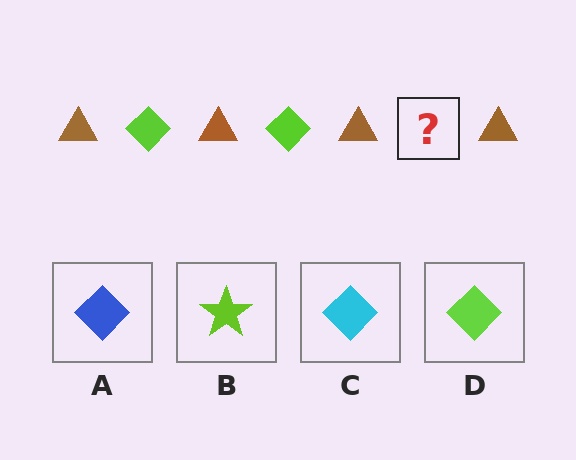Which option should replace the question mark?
Option D.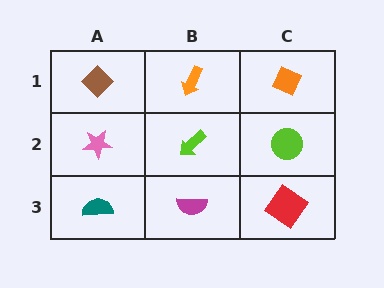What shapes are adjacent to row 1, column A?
A pink star (row 2, column A), an orange arrow (row 1, column B).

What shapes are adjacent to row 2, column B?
An orange arrow (row 1, column B), a magenta semicircle (row 3, column B), a pink star (row 2, column A), a lime circle (row 2, column C).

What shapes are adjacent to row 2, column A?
A brown diamond (row 1, column A), a teal semicircle (row 3, column A), a lime arrow (row 2, column B).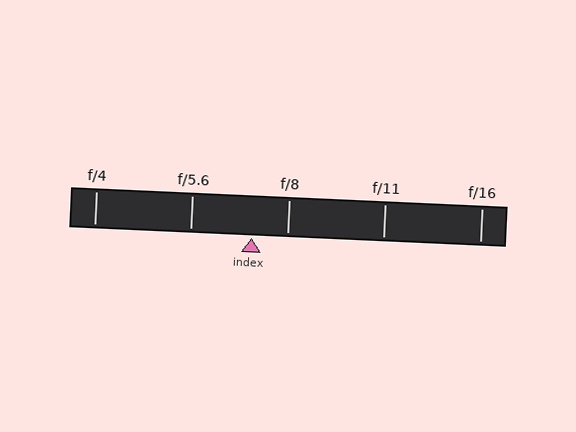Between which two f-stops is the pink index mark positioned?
The index mark is between f/5.6 and f/8.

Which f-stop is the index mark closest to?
The index mark is closest to f/8.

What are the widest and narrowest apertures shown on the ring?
The widest aperture shown is f/4 and the narrowest is f/16.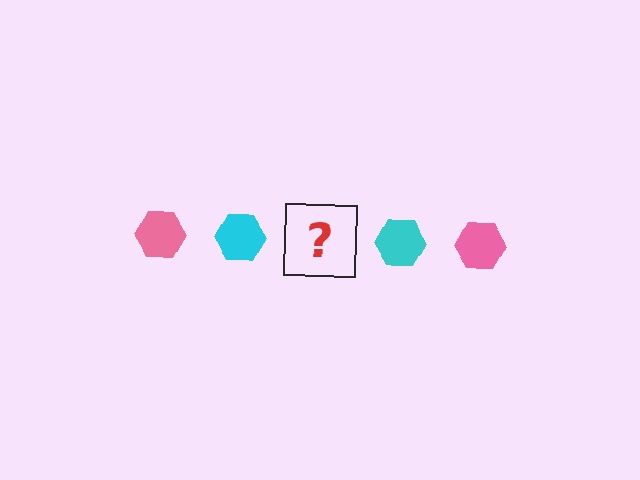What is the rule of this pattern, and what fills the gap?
The rule is that the pattern cycles through pink, cyan hexagons. The gap should be filled with a pink hexagon.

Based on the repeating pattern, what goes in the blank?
The blank should be a pink hexagon.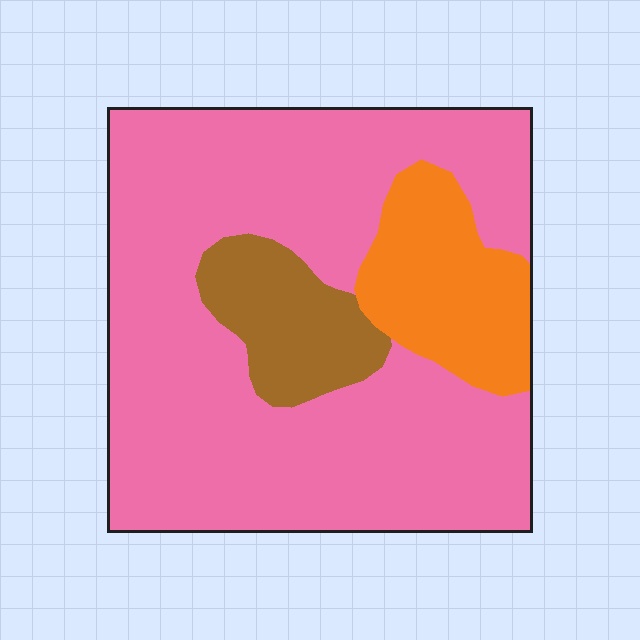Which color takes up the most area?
Pink, at roughly 75%.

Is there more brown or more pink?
Pink.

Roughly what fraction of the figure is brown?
Brown covers around 10% of the figure.